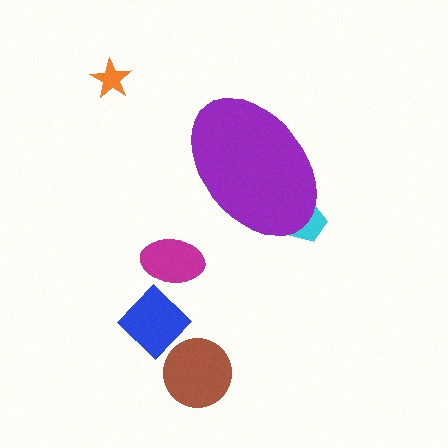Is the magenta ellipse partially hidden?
No, the magenta ellipse is fully visible.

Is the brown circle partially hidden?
No, the brown circle is fully visible.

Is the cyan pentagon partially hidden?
Yes, the cyan pentagon is partially hidden behind the purple ellipse.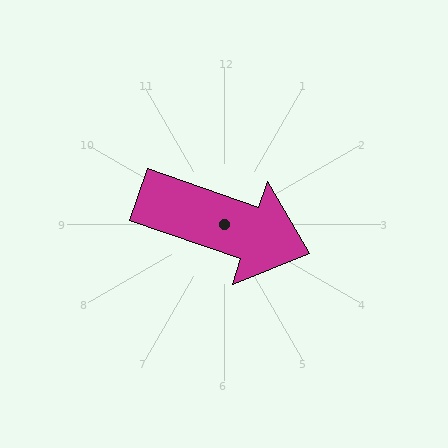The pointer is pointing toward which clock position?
Roughly 4 o'clock.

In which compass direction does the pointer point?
East.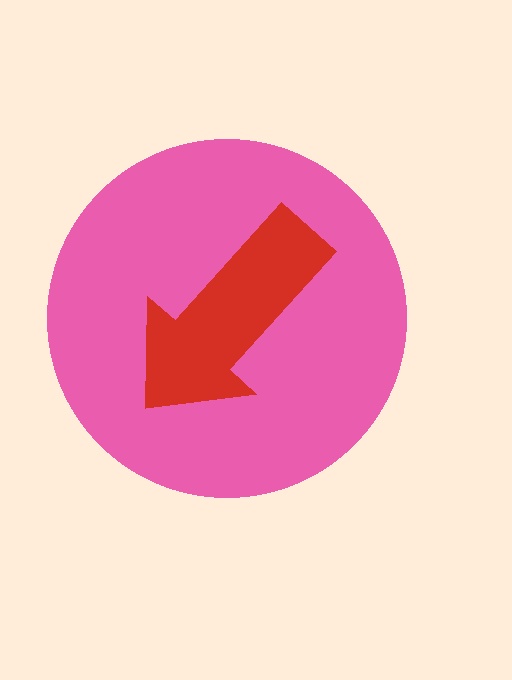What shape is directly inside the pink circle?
The red arrow.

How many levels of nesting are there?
2.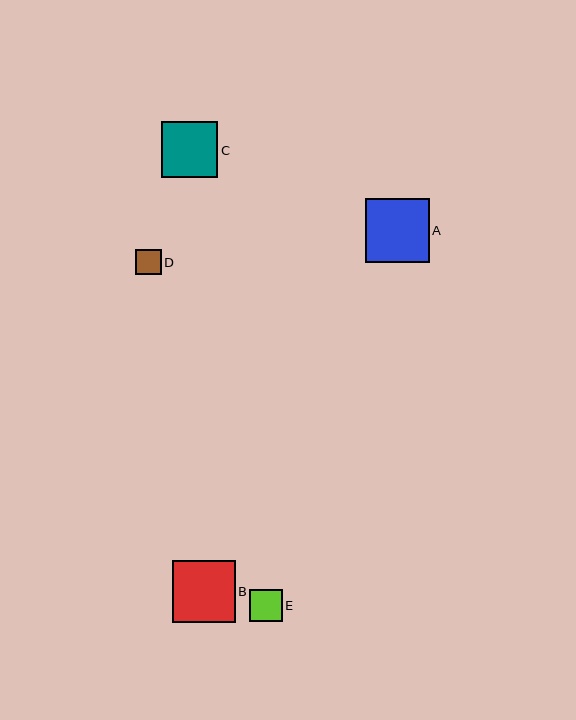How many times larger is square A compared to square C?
Square A is approximately 1.1 times the size of square C.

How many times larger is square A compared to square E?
Square A is approximately 2.0 times the size of square E.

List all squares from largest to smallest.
From largest to smallest: A, B, C, E, D.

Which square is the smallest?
Square D is the smallest with a size of approximately 26 pixels.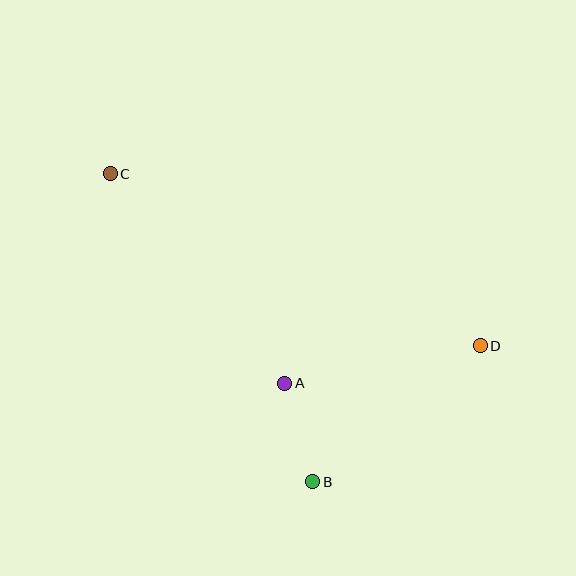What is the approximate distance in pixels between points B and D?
The distance between B and D is approximately 216 pixels.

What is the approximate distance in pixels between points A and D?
The distance between A and D is approximately 199 pixels.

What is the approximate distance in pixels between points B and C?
The distance between B and C is approximately 369 pixels.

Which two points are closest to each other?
Points A and B are closest to each other.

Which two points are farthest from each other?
Points C and D are farthest from each other.